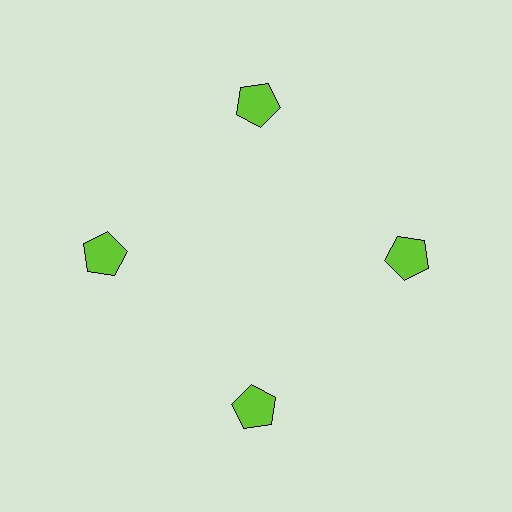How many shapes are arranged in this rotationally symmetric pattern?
There are 4 shapes, arranged in 4 groups of 1.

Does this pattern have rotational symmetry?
Yes, this pattern has 4-fold rotational symmetry. It looks the same after rotating 90 degrees around the center.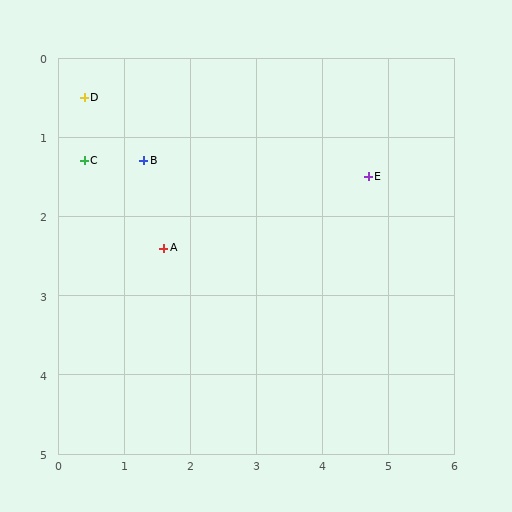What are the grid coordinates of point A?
Point A is at approximately (1.6, 2.4).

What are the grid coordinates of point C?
Point C is at approximately (0.4, 1.3).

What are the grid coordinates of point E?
Point E is at approximately (4.7, 1.5).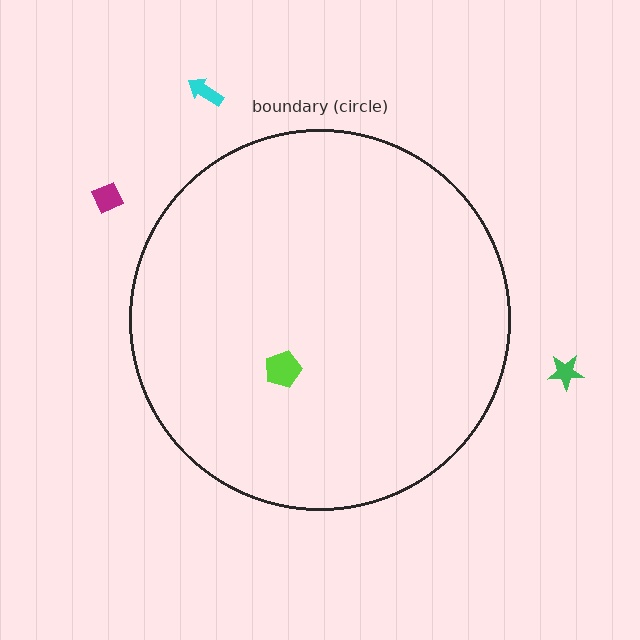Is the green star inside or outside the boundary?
Outside.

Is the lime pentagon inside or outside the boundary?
Inside.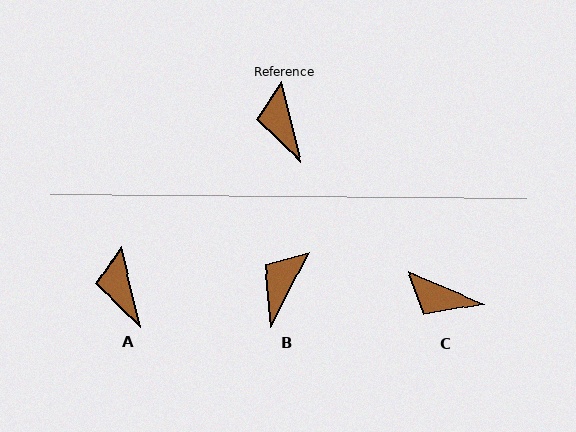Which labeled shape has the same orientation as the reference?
A.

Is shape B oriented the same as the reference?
No, it is off by about 41 degrees.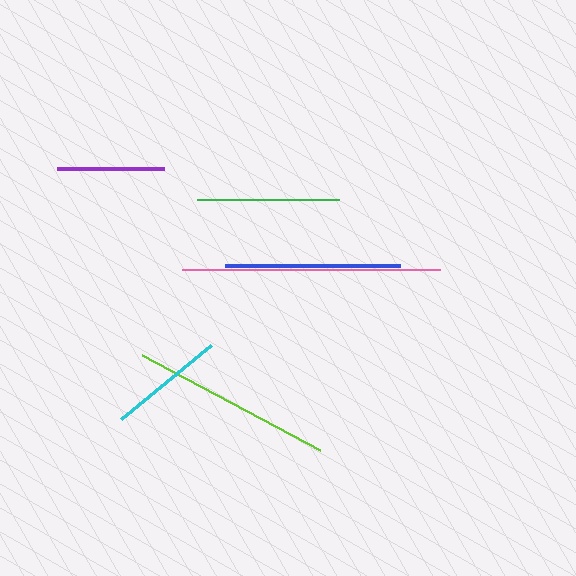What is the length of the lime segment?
The lime segment is approximately 202 pixels long.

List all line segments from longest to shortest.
From longest to shortest: pink, lime, blue, green, cyan, purple.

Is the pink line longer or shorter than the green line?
The pink line is longer than the green line.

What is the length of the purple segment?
The purple segment is approximately 107 pixels long.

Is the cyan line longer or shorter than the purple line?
The cyan line is longer than the purple line.